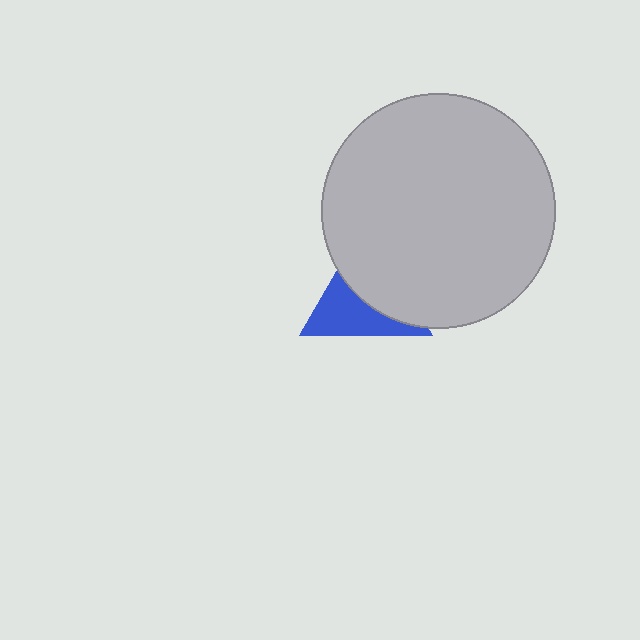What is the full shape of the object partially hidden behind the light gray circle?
The partially hidden object is a blue triangle.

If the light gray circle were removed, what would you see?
You would see the complete blue triangle.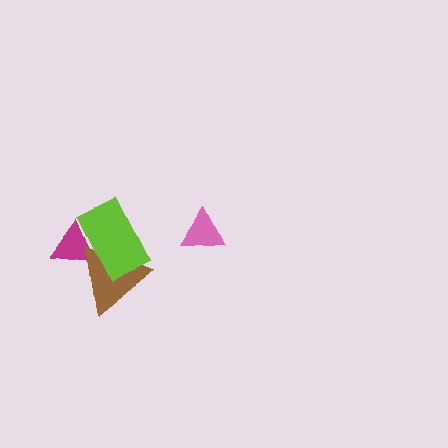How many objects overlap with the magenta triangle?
2 objects overlap with the magenta triangle.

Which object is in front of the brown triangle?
The lime rectangle is in front of the brown triangle.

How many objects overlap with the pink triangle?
0 objects overlap with the pink triangle.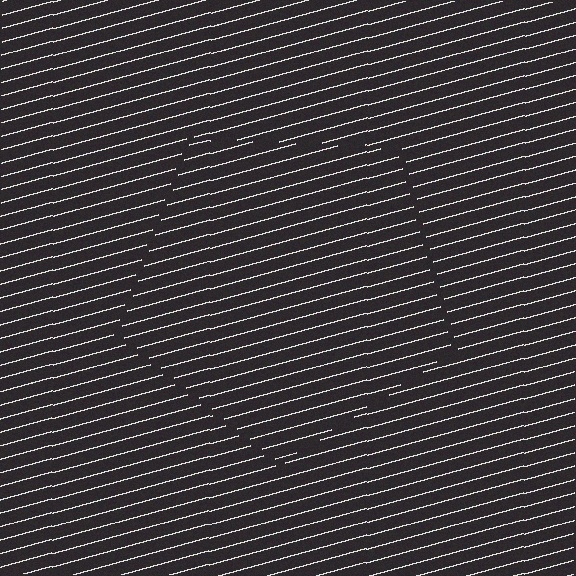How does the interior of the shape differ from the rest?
The interior of the shape contains the same grating, shifted by half a period — the contour is defined by the phase discontinuity where line-ends from the inner and outer gratings abut.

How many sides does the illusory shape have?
5 sides — the line-ends trace a pentagon.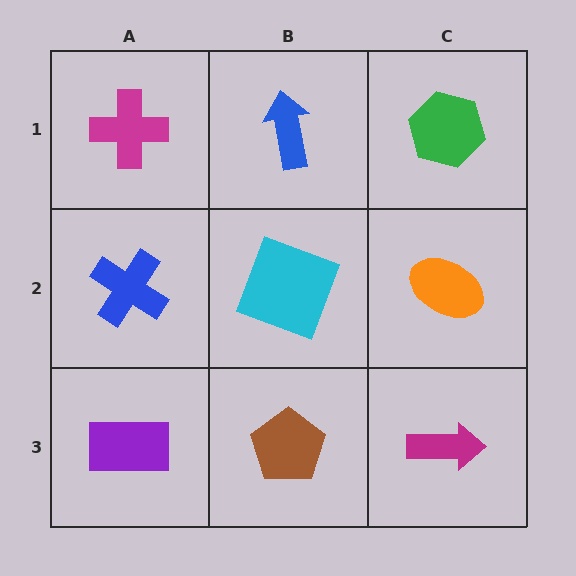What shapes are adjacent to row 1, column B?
A cyan square (row 2, column B), a magenta cross (row 1, column A), a green hexagon (row 1, column C).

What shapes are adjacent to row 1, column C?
An orange ellipse (row 2, column C), a blue arrow (row 1, column B).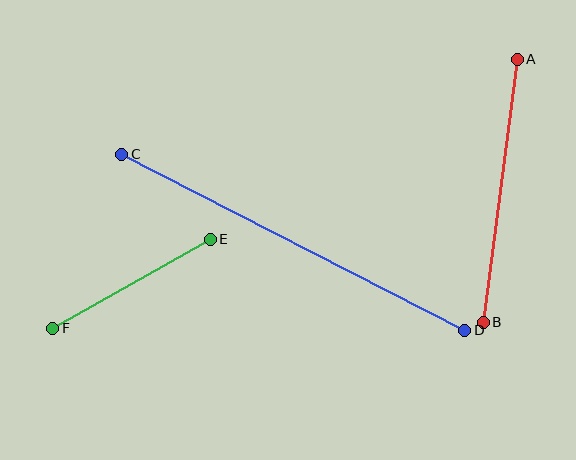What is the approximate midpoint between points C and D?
The midpoint is at approximately (293, 242) pixels.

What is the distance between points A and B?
The distance is approximately 265 pixels.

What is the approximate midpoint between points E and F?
The midpoint is at approximately (131, 284) pixels.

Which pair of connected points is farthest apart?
Points C and D are farthest apart.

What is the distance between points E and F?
The distance is approximately 181 pixels.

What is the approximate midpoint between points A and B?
The midpoint is at approximately (500, 191) pixels.